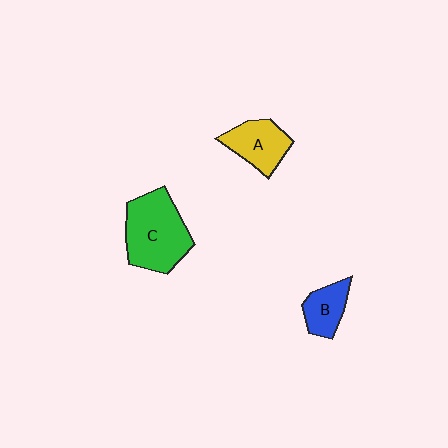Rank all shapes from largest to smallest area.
From largest to smallest: C (green), A (yellow), B (blue).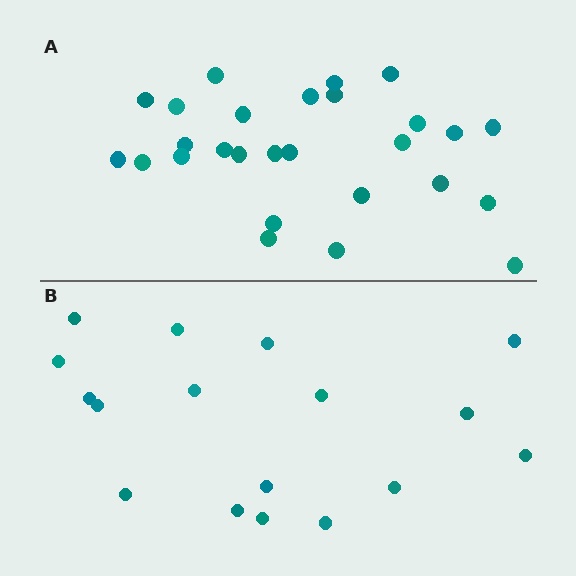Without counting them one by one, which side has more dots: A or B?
Region A (the top region) has more dots.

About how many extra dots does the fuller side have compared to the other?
Region A has roughly 10 or so more dots than region B.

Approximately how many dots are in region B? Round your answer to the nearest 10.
About 20 dots. (The exact count is 17, which rounds to 20.)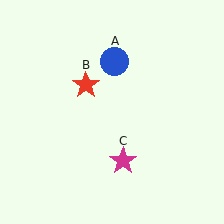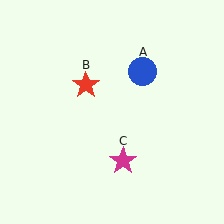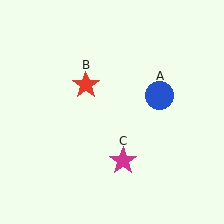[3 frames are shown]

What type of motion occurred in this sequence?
The blue circle (object A) rotated clockwise around the center of the scene.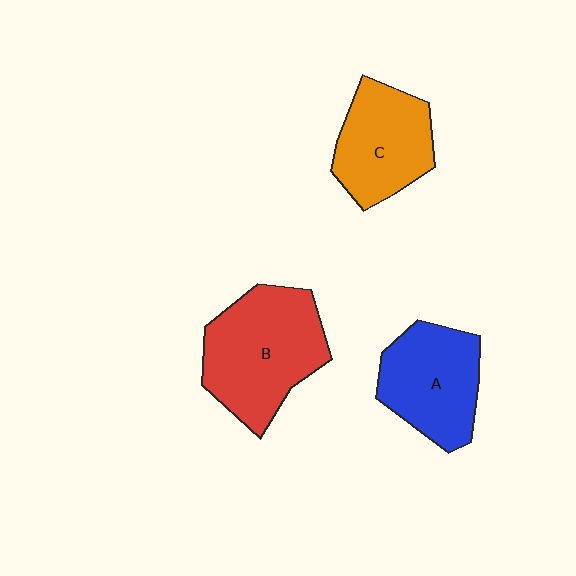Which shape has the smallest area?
Shape C (orange).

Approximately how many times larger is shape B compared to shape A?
Approximately 1.3 times.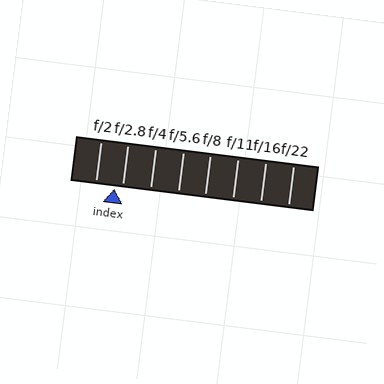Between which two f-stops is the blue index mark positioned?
The index mark is between f/2 and f/2.8.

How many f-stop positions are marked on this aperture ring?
There are 8 f-stop positions marked.